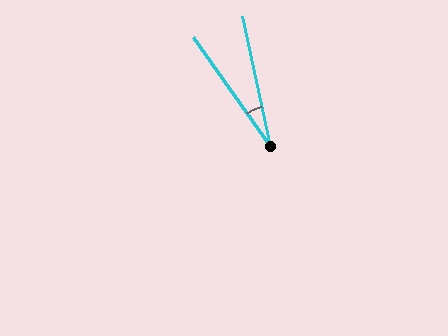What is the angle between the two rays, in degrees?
Approximately 23 degrees.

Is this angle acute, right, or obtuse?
It is acute.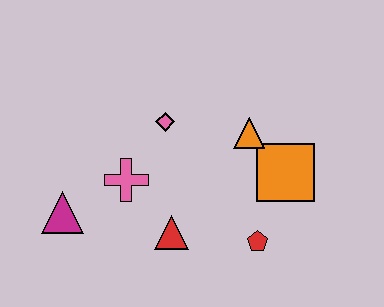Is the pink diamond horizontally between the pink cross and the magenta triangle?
No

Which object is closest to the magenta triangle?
The pink cross is closest to the magenta triangle.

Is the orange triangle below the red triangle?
No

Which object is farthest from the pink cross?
The orange square is farthest from the pink cross.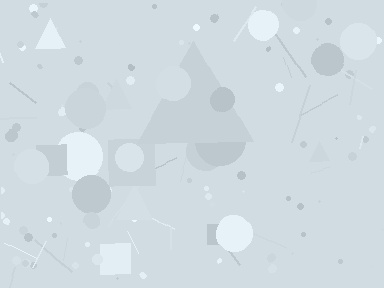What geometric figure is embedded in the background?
A triangle is embedded in the background.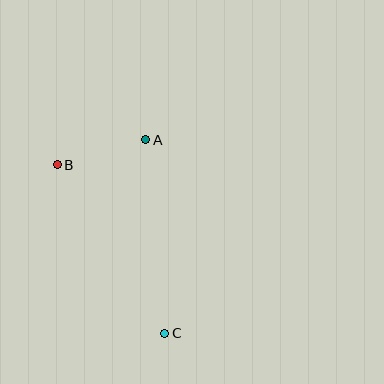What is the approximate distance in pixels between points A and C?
The distance between A and C is approximately 194 pixels.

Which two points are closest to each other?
Points A and B are closest to each other.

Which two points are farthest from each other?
Points B and C are farthest from each other.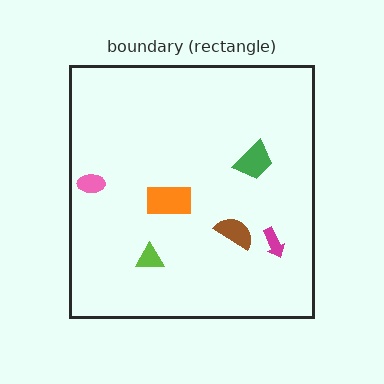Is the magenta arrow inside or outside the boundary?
Inside.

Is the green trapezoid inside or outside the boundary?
Inside.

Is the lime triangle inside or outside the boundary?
Inside.